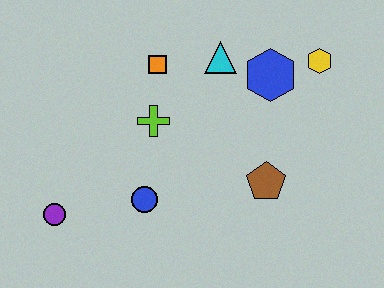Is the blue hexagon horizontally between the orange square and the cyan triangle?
No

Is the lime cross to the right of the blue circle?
Yes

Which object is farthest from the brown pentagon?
The purple circle is farthest from the brown pentagon.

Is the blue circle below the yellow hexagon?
Yes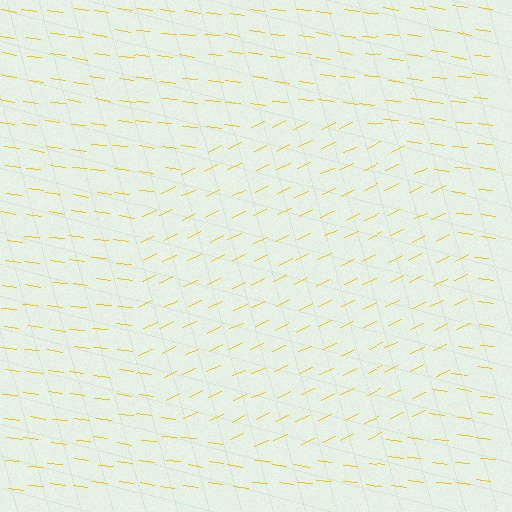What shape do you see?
I see a circle.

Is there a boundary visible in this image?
Yes, there is a texture boundary formed by a change in line orientation.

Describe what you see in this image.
The image is filled with small yellow line segments. A circle region in the image has lines oriented differently from the surrounding lines, creating a visible texture boundary.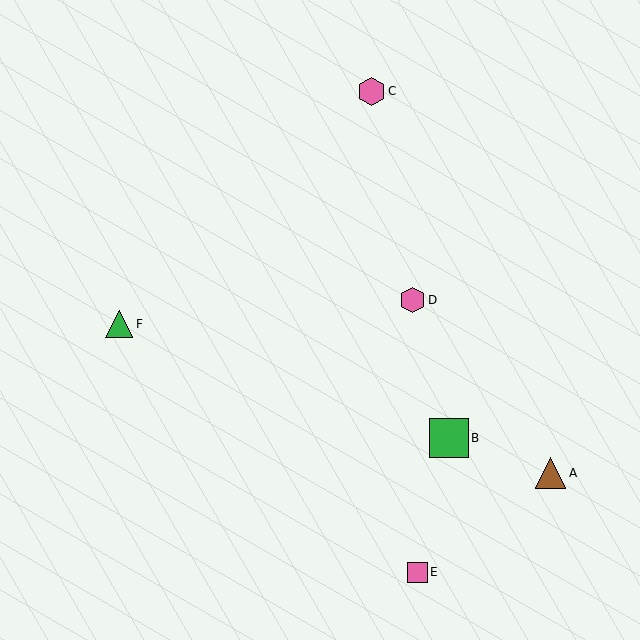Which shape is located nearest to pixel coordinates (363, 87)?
The pink hexagon (labeled C) at (371, 91) is nearest to that location.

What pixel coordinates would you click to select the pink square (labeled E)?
Click at (417, 572) to select the pink square E.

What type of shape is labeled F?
Shape F is a green triangle.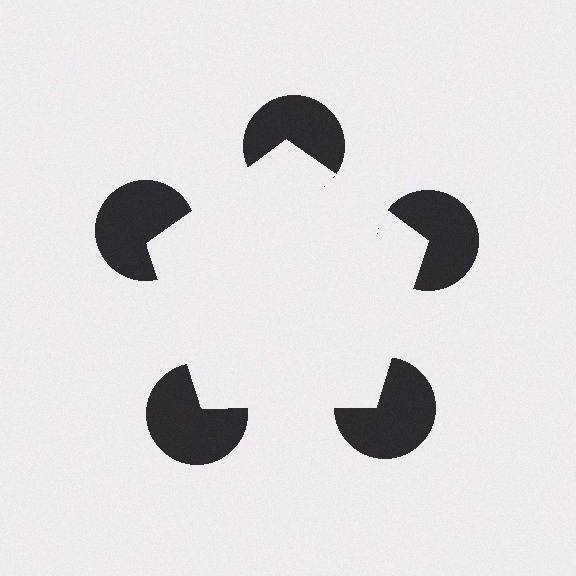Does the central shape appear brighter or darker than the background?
It typically appears slightly brighter than the background, even though no actual brightness change is drawn.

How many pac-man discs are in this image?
There are 5 — one at each vertex of the illusory pentagon.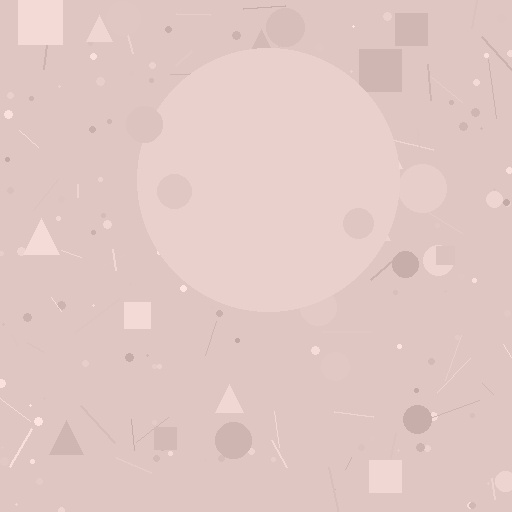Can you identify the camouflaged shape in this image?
The camouflaged shape is a circle.